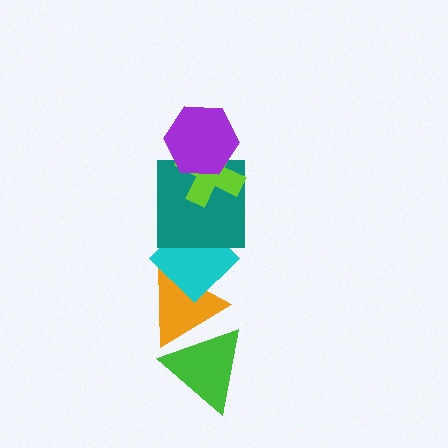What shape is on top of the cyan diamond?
The teal square is on top of the cyan diamond.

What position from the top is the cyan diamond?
The cyan diamond is 4th from the top.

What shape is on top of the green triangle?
The orange triangle is on top of the green triangle.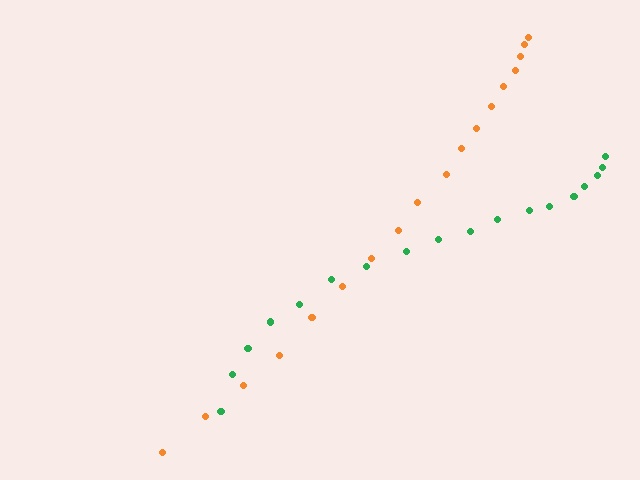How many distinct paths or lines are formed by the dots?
There are 2 distinct paths.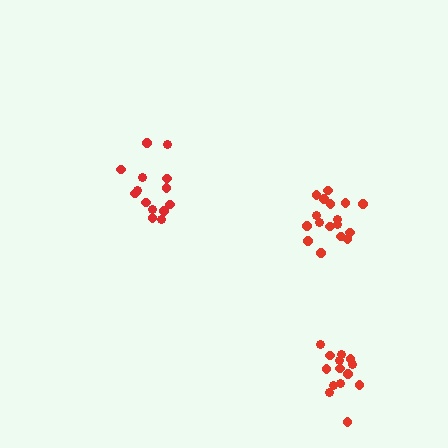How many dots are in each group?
Group 1: 17 dots, Group 2: 14 dots, Group 3: 14 dots (45 total).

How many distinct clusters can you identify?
There are 3 distinct clusters.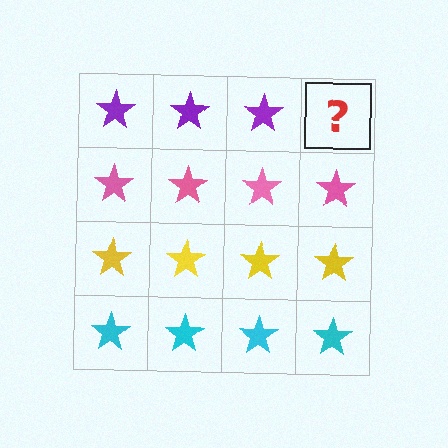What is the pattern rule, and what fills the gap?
The rule is that each row has a consistent color. The gap should be filled with a purple star.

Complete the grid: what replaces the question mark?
The question mark should be replaced with a purple star.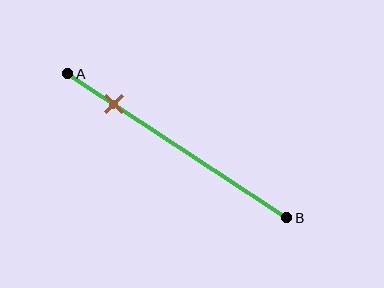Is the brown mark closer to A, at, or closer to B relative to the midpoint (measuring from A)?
The brown mark is closer to point A than the midpoint of segment AB.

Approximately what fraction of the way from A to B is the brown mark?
The brown mark is approximately 20% of the way from A to B.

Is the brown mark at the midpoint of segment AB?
No, the mark is at about 20% from A, not at the 50% midpoint.